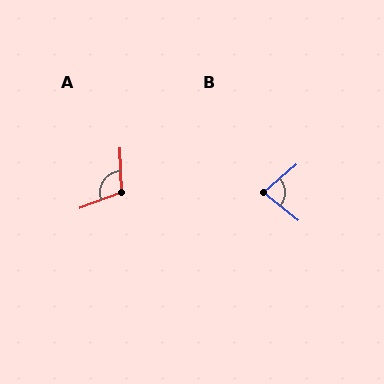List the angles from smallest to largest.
B (78°), A (108°).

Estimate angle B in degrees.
Approximately 78 degrees.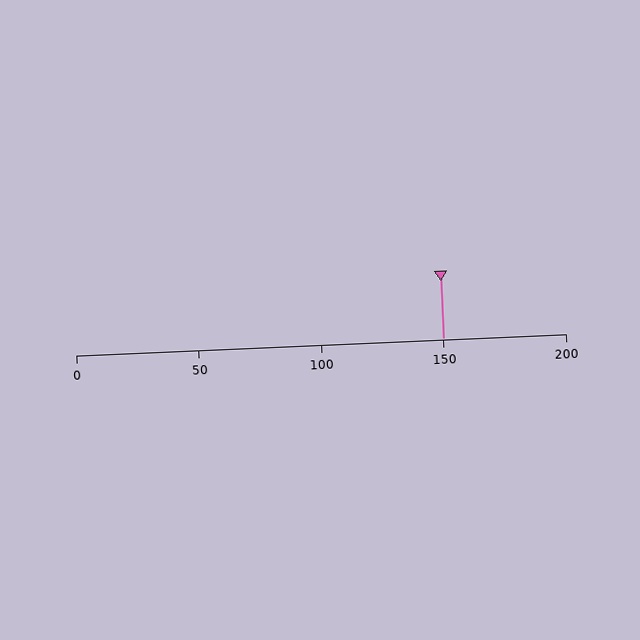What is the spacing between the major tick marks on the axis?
The major ticks are spaced 50 apart.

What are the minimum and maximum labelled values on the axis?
The axis runs from 0 to 200.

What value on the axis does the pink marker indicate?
The marker indicates approximately 150.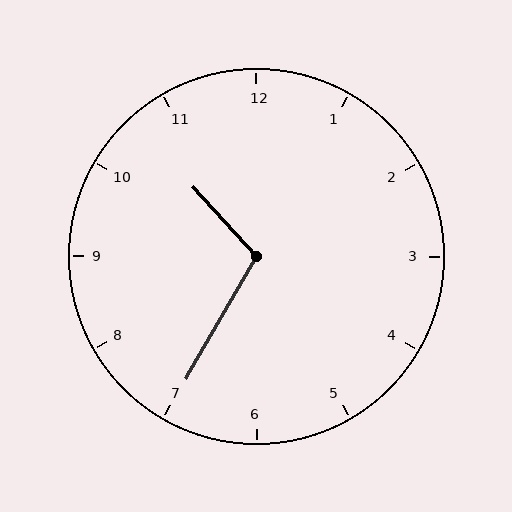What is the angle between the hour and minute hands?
Approximately 108 degrees.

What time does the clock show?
10:35.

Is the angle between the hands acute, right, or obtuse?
It is obtuse.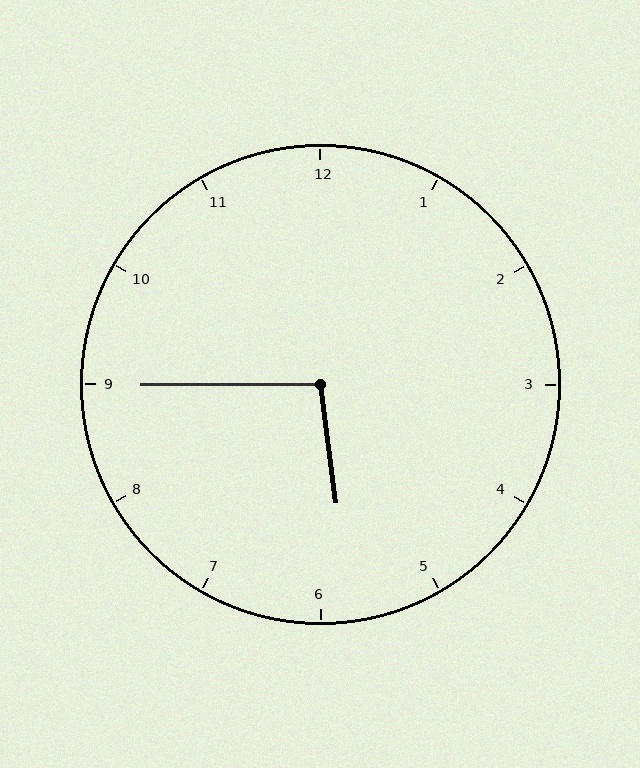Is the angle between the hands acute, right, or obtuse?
It is obtuse.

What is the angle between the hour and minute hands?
Approximately 98 degrees.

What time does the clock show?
5:45.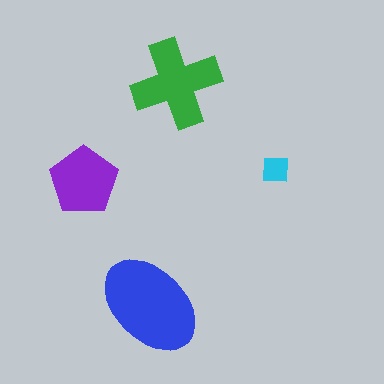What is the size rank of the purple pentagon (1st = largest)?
3rd.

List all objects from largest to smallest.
The blue ellipse, the green cross, the purple pentagon, the cyan square.